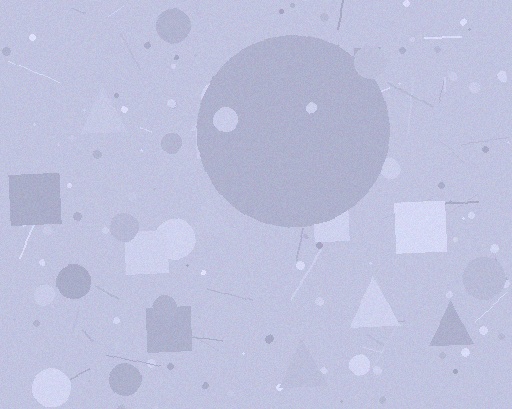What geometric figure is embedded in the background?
A circle is embedded in the background.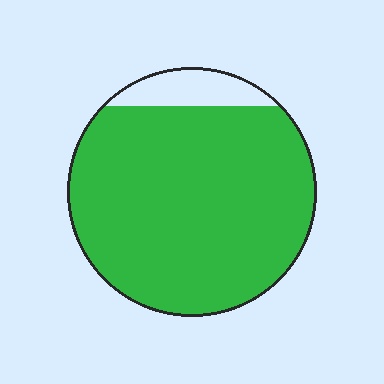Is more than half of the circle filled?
Yes.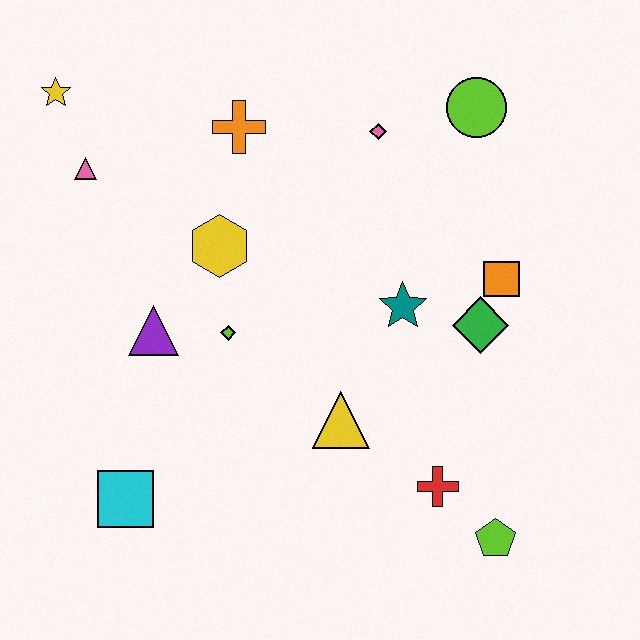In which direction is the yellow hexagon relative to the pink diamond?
The yellow hexagon is to the left of the pink diamond.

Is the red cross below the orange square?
Yes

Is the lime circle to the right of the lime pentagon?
No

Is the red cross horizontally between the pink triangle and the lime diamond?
No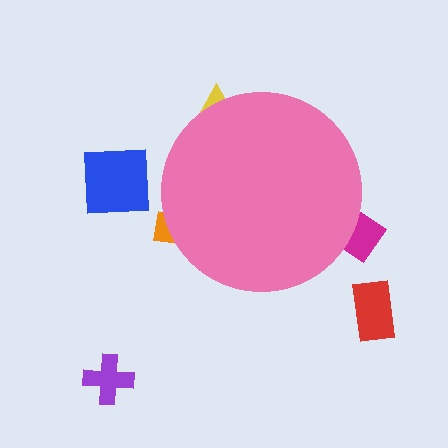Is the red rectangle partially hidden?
No, the red rectangle is fully visible.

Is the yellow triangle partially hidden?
Yes, the yellow triangle is partially hidden behind the pink circle.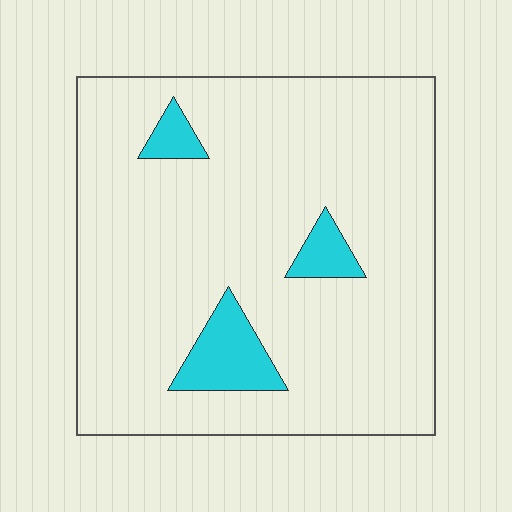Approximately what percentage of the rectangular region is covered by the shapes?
Approximately 10%.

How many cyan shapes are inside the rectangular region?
3.